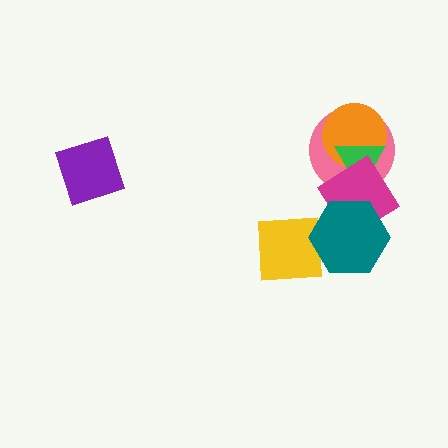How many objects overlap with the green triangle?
3 objects overlap with the green triangle.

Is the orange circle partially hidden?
Yes, it is partially covered by another shape.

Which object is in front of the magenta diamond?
The teal hexagon is in front of the magenta diamond.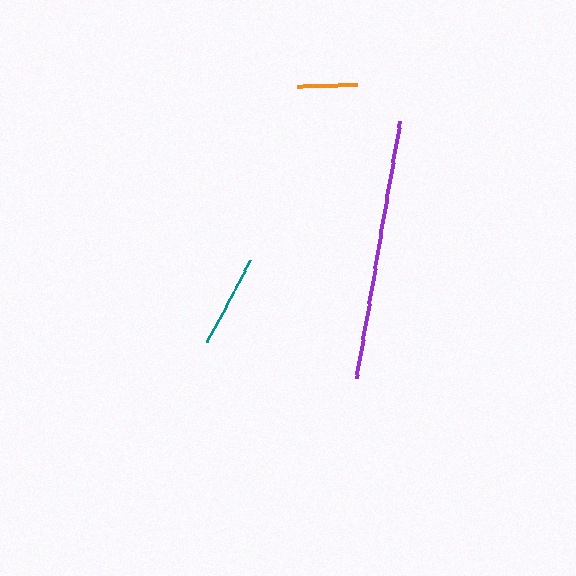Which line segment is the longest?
The purple line is the longest at approximately 262 pixels.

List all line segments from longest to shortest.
From longest to shortest: purple, teal, orange.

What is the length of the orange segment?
The orange segment is approximately 60 pixels long.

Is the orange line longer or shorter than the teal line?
The teal line is longer than the orange line.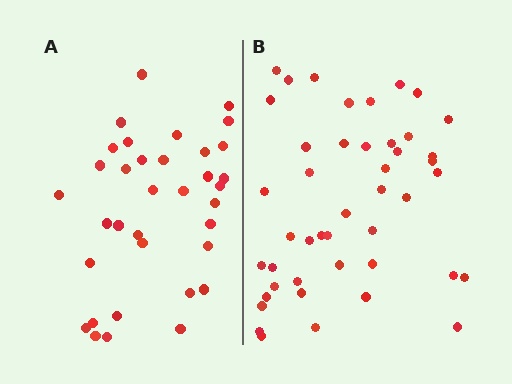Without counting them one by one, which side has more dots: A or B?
Region B (the right region) has more dots.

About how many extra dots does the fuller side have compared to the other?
Region B has roughly 10 or so more dots than region A.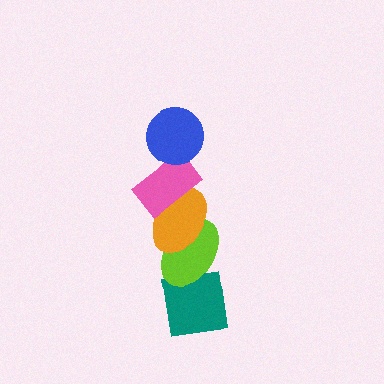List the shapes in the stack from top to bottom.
From top to bottom: the blue circle, the pink rectangle, the orange ellipse, the lime ellipse, the teal square.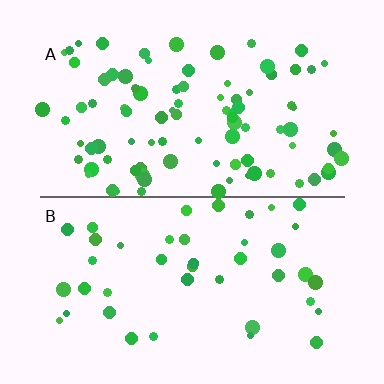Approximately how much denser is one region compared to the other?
Approximately 2.2× — region A over region B.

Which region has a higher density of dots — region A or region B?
A (the top).